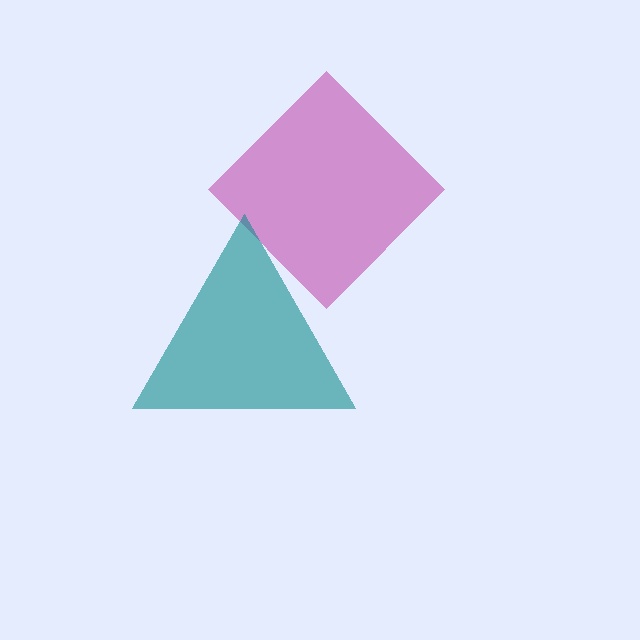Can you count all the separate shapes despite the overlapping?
Yes, there are 2 separate shapes.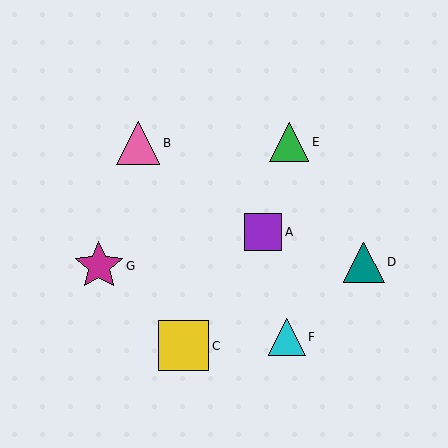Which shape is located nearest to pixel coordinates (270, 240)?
The purple square (labeled A) at (263, 232) is nearest to that location.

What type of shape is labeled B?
Shape B is a pink triangle.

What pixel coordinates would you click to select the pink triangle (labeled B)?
Click at (138, 143) to select the pink triangle B.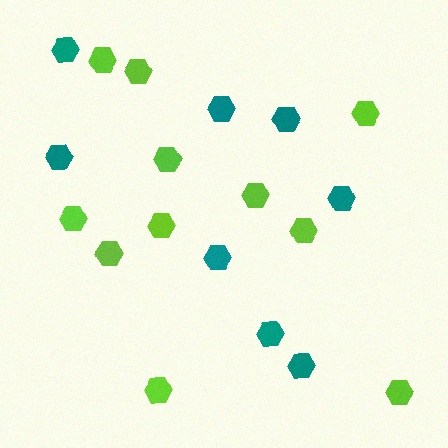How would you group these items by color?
There are 2 groups: one group of lime hexagons (11) and one group of teal hexagons (8).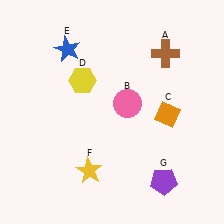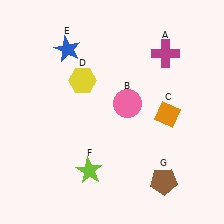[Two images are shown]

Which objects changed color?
A changed from brown to magenta. F changed from yellow to lime. G changed from purple to brown.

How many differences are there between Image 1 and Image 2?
There are 3 differences between the two images.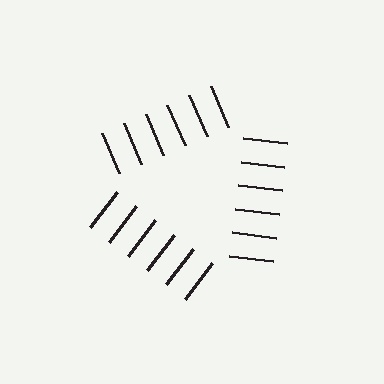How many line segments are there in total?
18 — 6 along each of the 3 edges.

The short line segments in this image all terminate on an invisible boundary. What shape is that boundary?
An illusory triangle — the line segments terminate on its edges but no continuous stroke is drawn.